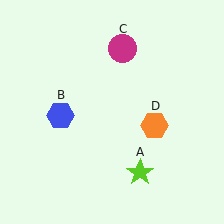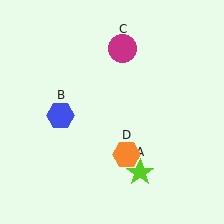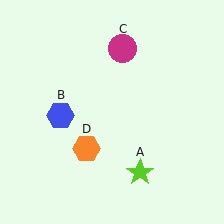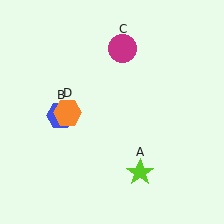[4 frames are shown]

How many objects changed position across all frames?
1 object changed position: orange hexagon (object D).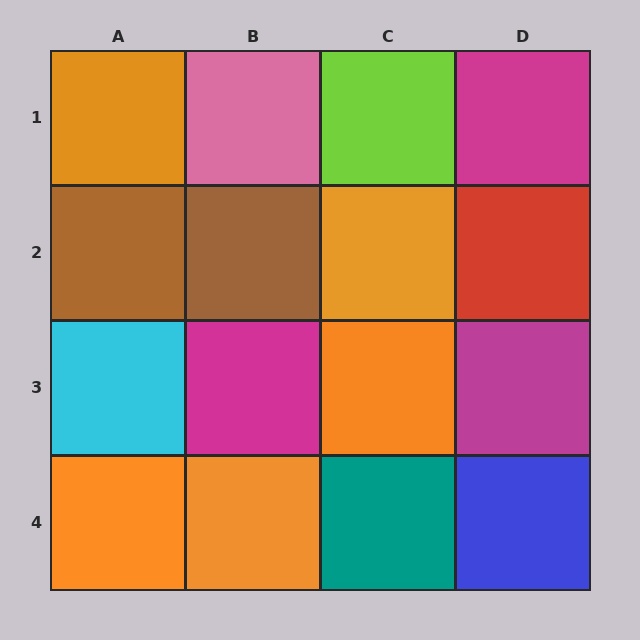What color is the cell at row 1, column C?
Lime.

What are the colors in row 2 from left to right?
Brown, brown, orange, red.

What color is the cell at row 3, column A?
Cyan.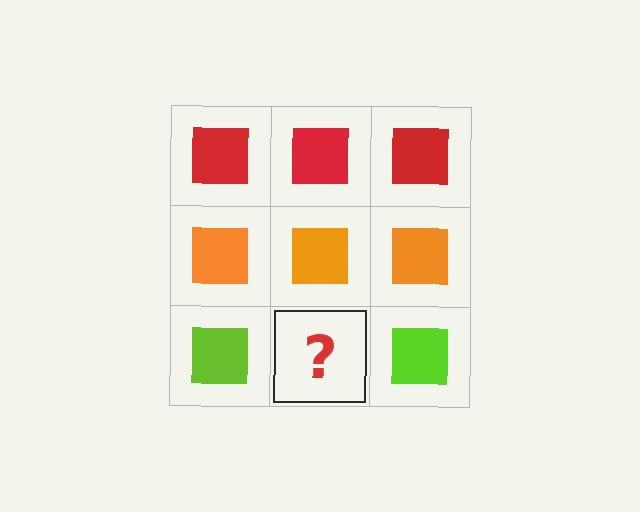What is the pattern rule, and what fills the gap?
The rule is that each row has a consistent color. The gap should be filled with a lime square.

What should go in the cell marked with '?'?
The missing cell should contain a lime square.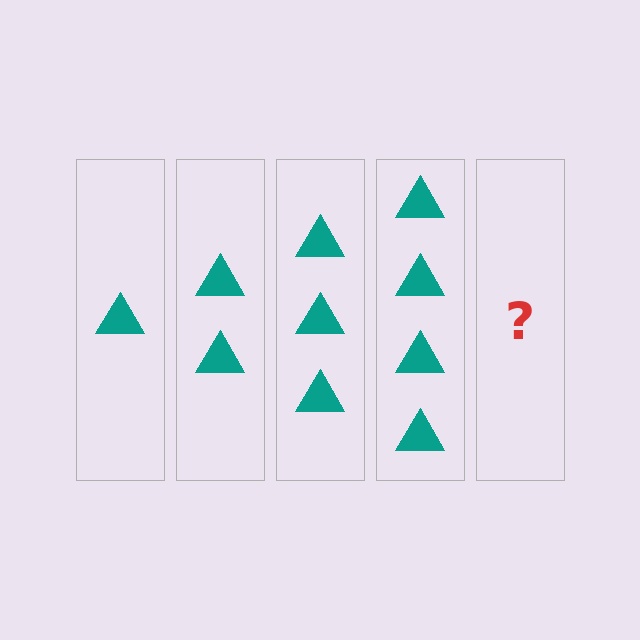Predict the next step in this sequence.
The next step is 5 triangles.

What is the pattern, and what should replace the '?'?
The pattern is that each step adds one more triangle. The '?' should be 5 triangles.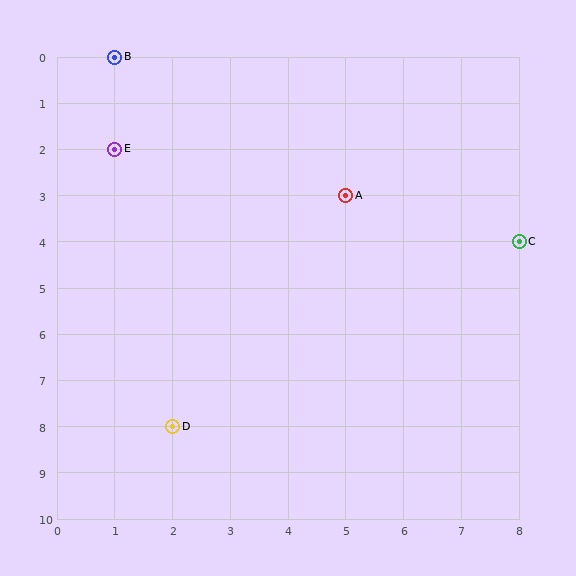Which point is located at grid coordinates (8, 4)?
Point C is at (8, 4).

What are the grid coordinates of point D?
Point D is at grid coordinates (2, 8).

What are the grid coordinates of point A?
Point A is at grid coordinates (5, 3).